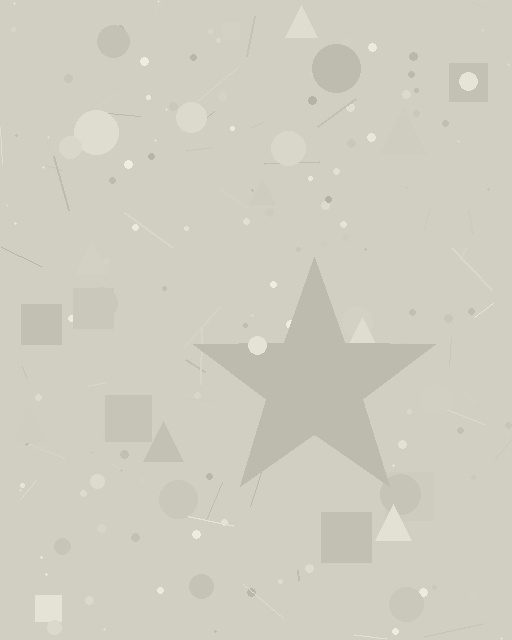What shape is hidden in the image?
A star is hidden in the image.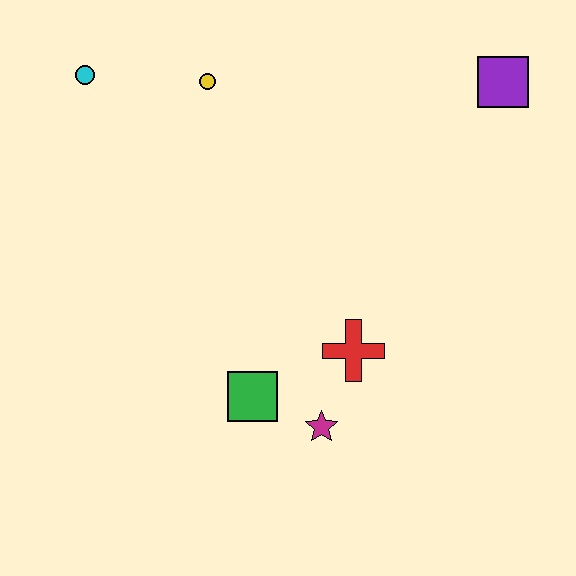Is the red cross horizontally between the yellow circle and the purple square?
Yes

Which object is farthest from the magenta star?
The cyan circle is farthest from the magenta star.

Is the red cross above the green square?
Yes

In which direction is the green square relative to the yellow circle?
The green square is below the yellow circle.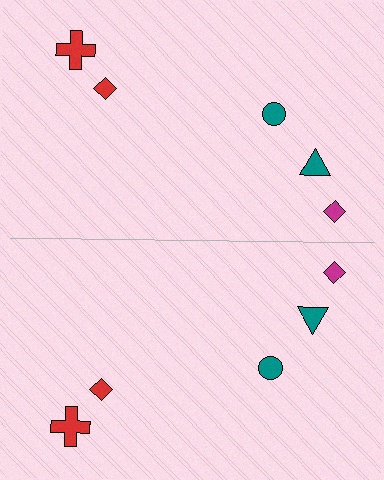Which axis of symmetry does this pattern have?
The pattern has a horizontal axis of symmetry running through the center of the image.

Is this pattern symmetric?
Yes, this pattern has bilateral (reflection) symmetry.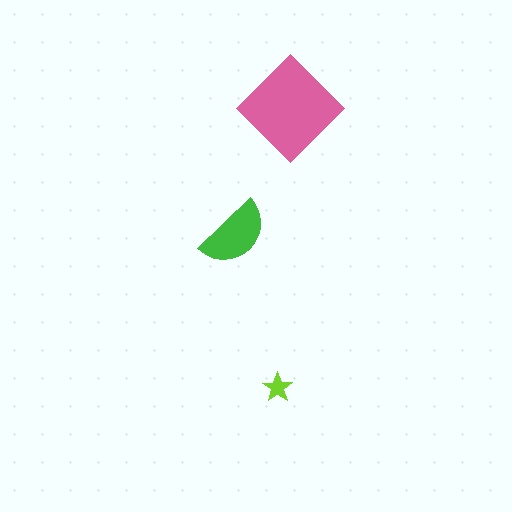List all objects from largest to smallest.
The pink diamond, the green semicircle, the lime star.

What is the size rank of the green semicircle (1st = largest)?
2nd.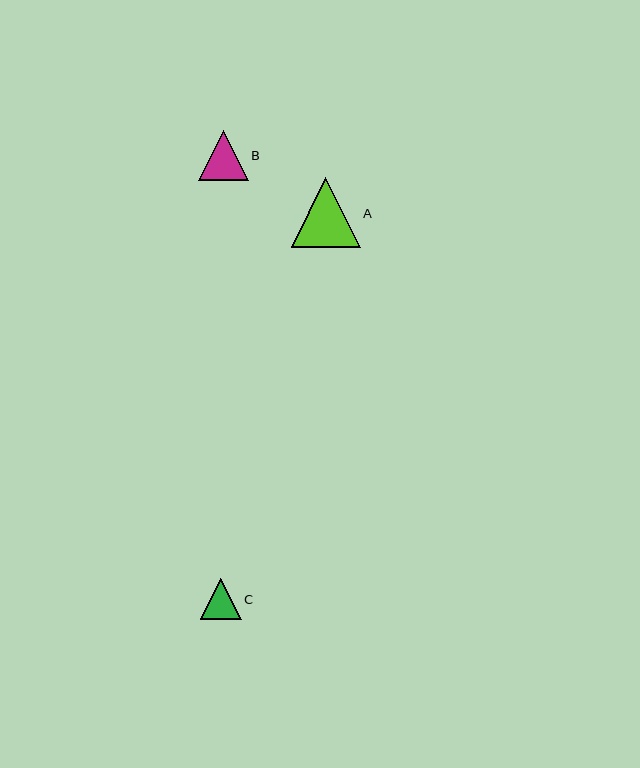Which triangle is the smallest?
Triangle C is the smallest with a size of approximately 41 pixels.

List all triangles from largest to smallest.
From largest to smallest: A, B, C.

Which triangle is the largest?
Triangle A is the largest with a size of approximately 69 pixels.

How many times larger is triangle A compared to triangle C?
Triangle A is approximately 1.7 times the size of triangle C.